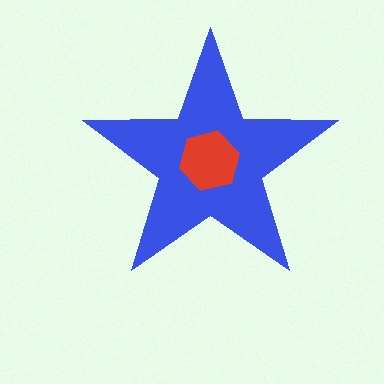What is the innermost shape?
The red hexagon.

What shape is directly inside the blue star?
The red hexagon.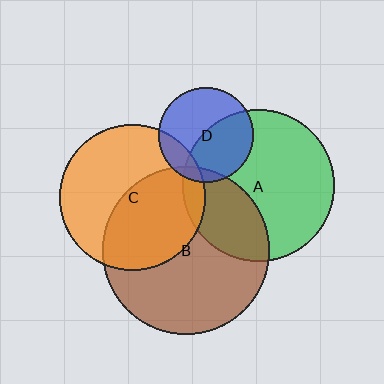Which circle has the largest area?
Circle B (brown).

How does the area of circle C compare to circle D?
Approximately 2.4 times.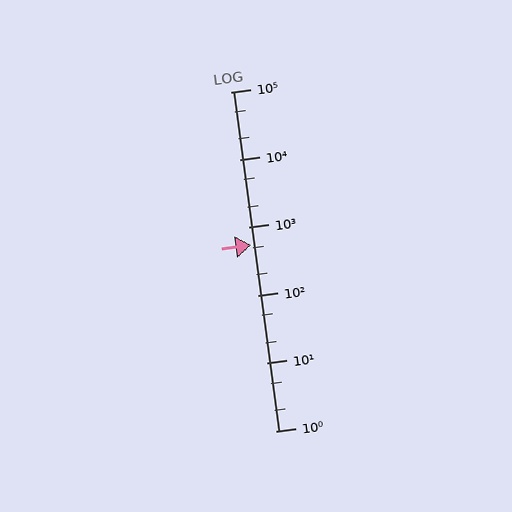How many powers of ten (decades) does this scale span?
The scale spans 5 decades, from 1 to 100000.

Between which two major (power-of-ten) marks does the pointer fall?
The pointer is between 100 and 1000.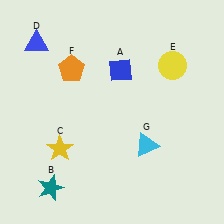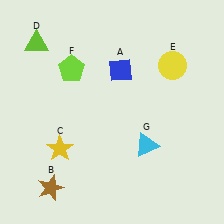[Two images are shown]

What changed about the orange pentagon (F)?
In Image 1, F is orange. In Image 2, it changed to lime.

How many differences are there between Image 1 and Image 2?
There are 3 differences between the two images.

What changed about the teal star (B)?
In Image 1, B is teal. In Image 2, it changed to brown.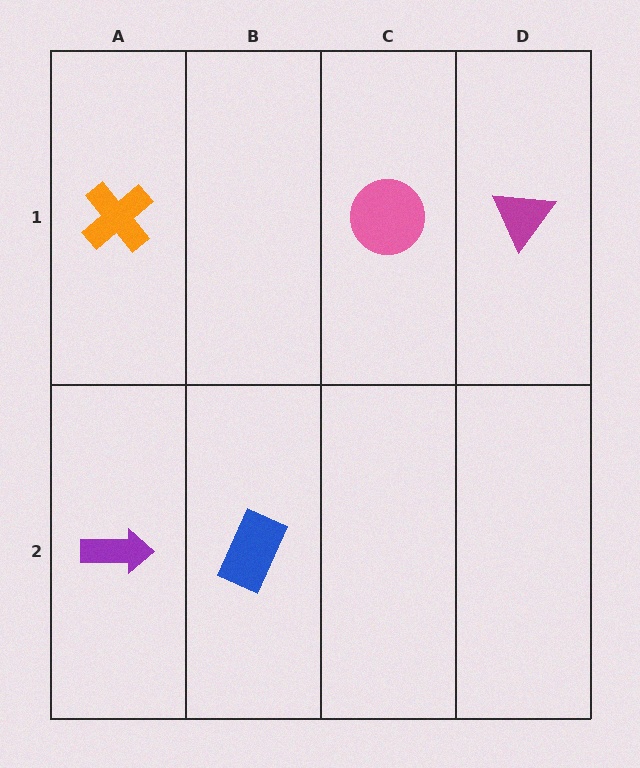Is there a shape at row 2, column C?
No, that cell is empty.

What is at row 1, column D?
A magenta triangle.